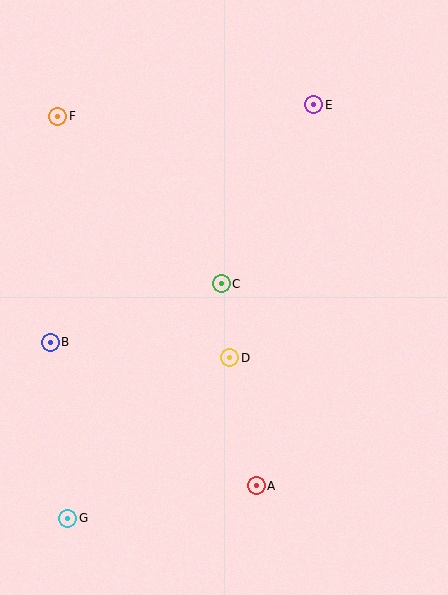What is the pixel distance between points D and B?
The distance between D and B is 180 pixels.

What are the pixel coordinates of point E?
Point E is at (314, 105).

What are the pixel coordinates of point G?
Point G is at (68, 518).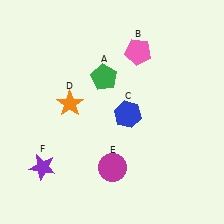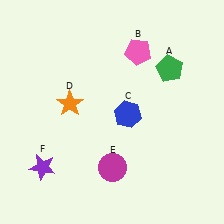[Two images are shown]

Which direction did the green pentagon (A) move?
The green pentagon (A) moved right.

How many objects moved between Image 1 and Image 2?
1 object moved between the two images.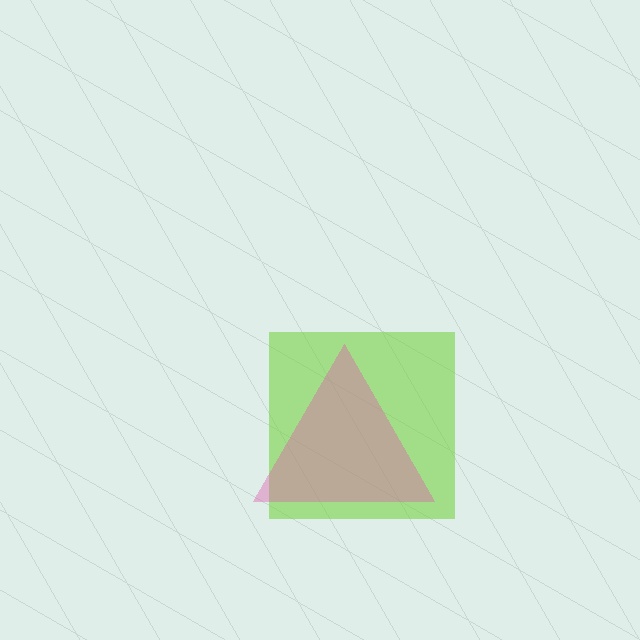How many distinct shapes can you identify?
There are 2 distinct shapes: a lime square, a pink triangle.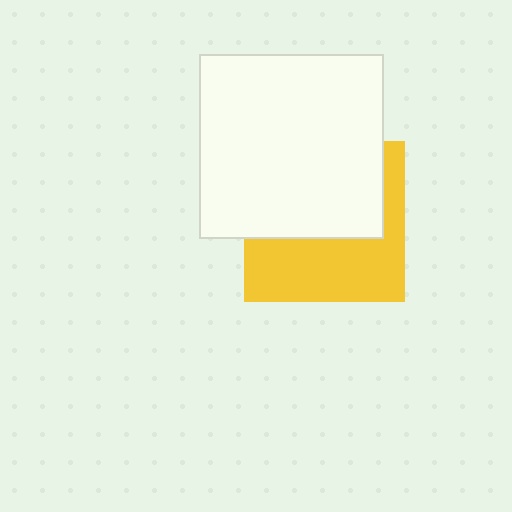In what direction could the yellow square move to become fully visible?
The yellow square could move down. That would shift it out from behind the white square entirely.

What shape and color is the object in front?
The object in front is a white square.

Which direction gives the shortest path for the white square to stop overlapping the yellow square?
Moving up gives the shortest separation.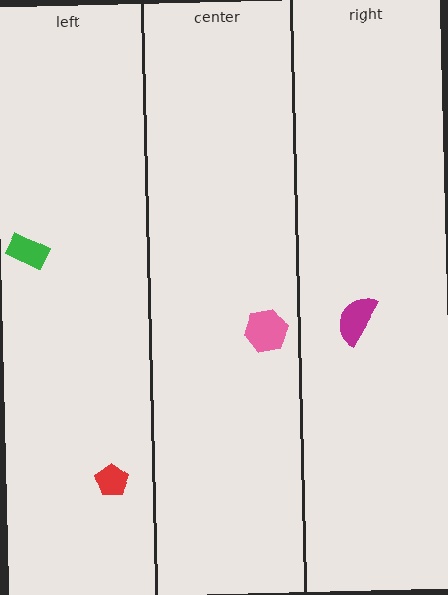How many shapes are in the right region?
1.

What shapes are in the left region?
The green rectangle, the red pentagon.